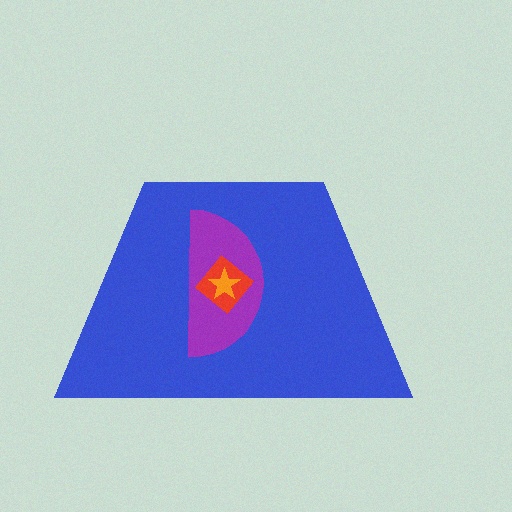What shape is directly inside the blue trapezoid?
The purple semicircle.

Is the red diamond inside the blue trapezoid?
Yes.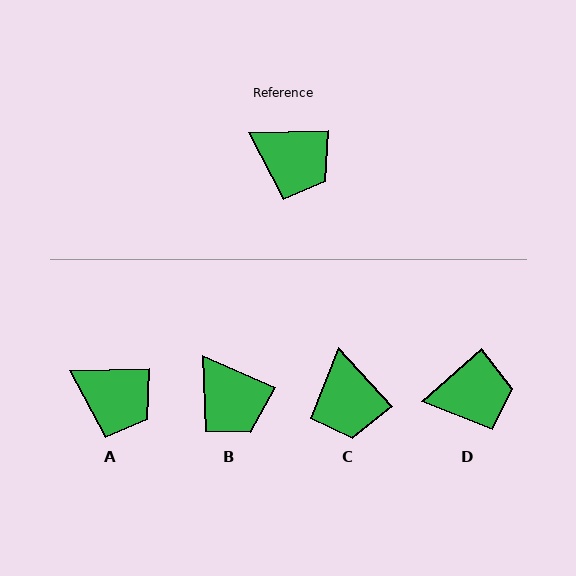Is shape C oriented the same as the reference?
No, it is off by about 49 degrees.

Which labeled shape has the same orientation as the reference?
A.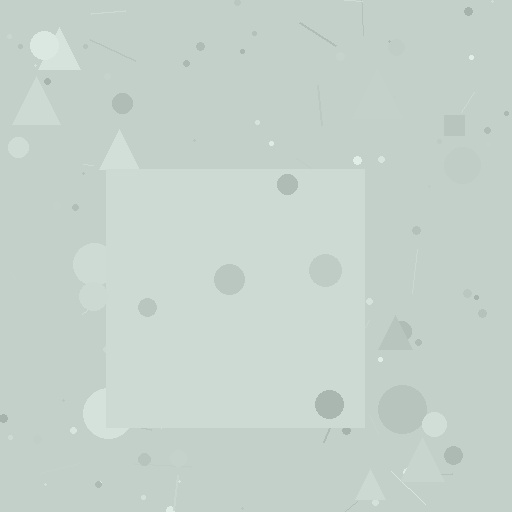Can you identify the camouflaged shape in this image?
The camouflaged shape is a square.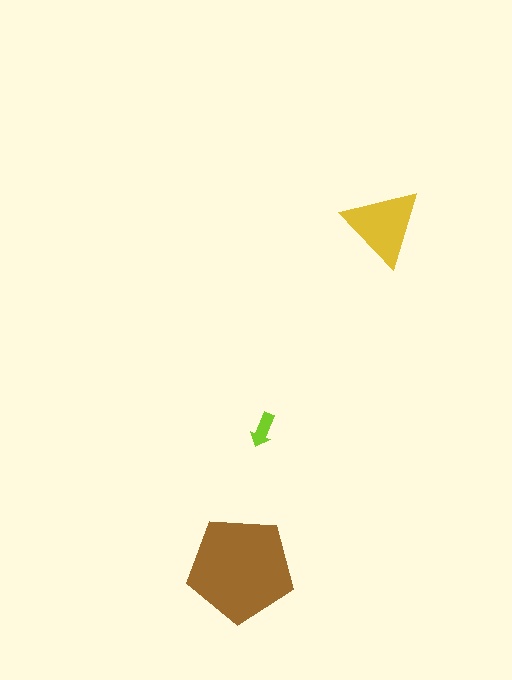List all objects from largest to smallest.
The brown pentagon, the yellow triangle, the lime arrow.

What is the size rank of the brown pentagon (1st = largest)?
1st.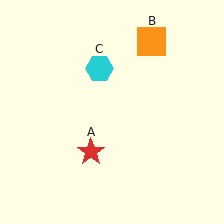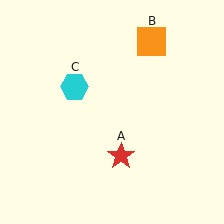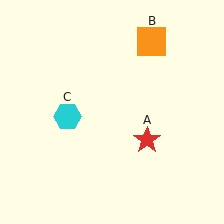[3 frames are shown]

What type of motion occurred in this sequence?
The red star (object A), cyan hexagon (object C) rotated counterclockwise around the center of the scene.